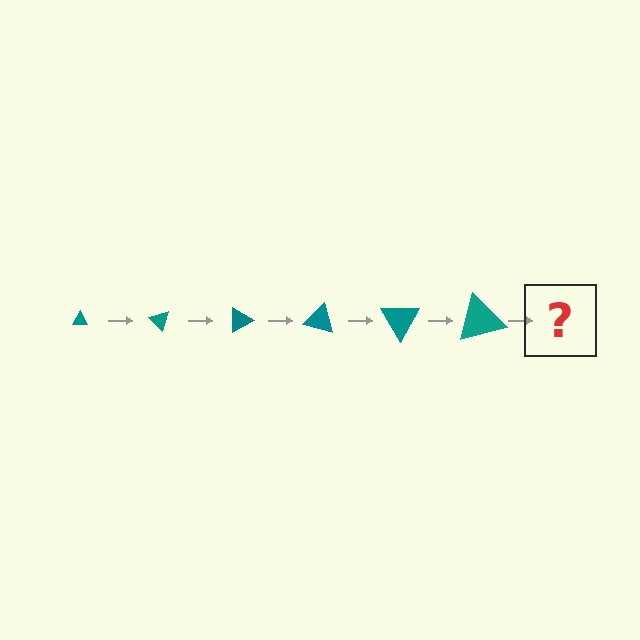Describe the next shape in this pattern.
It should be a triangle, larger than the previous one and rotated 270 degrees from the start.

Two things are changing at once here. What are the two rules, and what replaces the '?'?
The two rules are that the triangle grows larger each step and it rotates 45 degrees each step. The '?' should be a triangle, larger than the previous one and rotated 270 degrees from the start.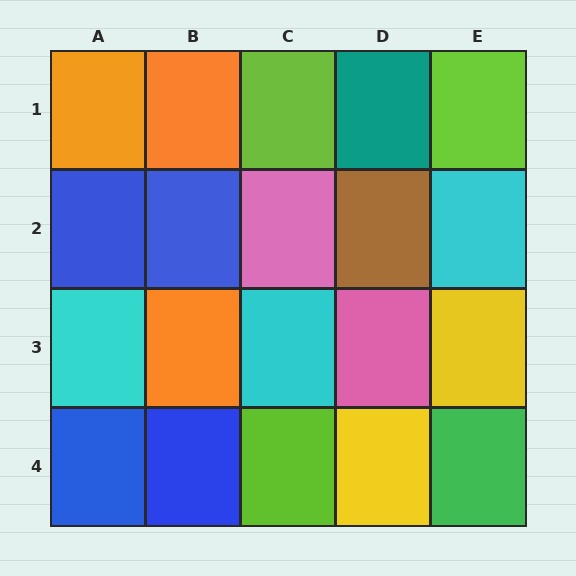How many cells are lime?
3 cells are lime.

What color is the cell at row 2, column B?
Blue.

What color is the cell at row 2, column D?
Brown.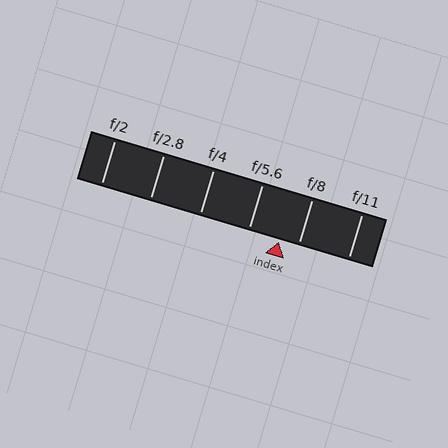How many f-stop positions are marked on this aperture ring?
There are 6 f-stop positions marked.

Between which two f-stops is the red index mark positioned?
The index mark is between f/5.6 and f/8.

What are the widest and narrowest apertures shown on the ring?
The widest aperture shown is f/2 and the narrowest is f/11.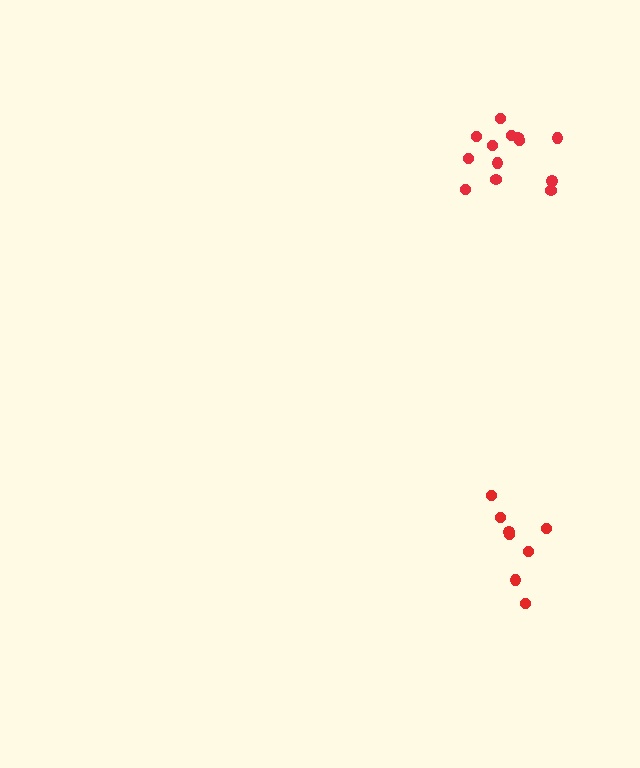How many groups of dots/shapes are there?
There are 2 groups.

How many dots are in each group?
Group 1: 13 dots, Group 2: 8 dots (21 total).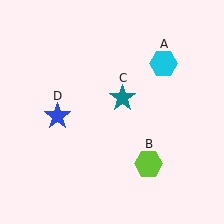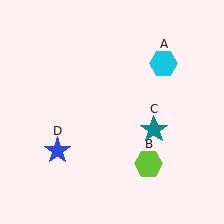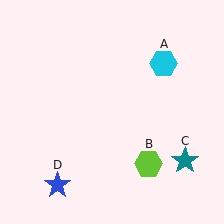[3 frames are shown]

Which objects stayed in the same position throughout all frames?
Cyan hexagon (object A) and lime hexagon (object B) remained stationary.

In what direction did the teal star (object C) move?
The teal star (object C) moved down and to the right.